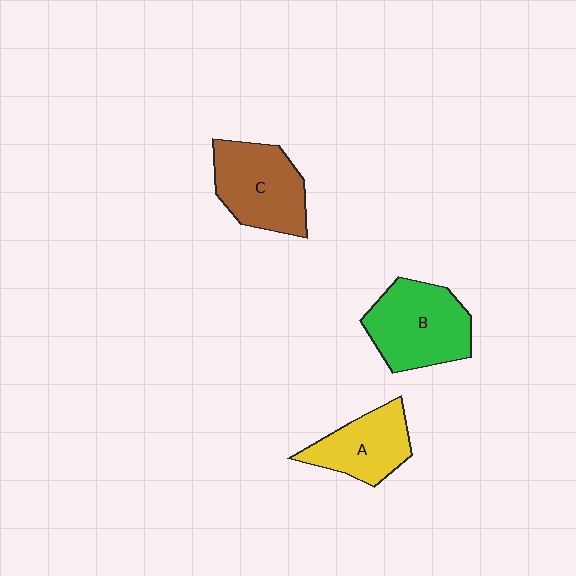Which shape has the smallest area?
Shape A (yellow).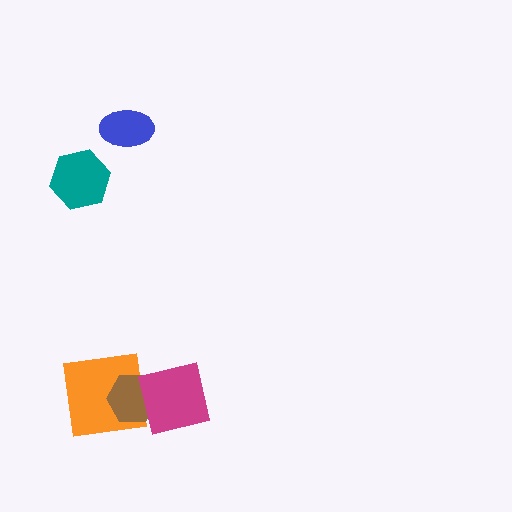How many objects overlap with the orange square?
2 objects overlap with the orange square.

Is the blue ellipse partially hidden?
No, no other shape covers it.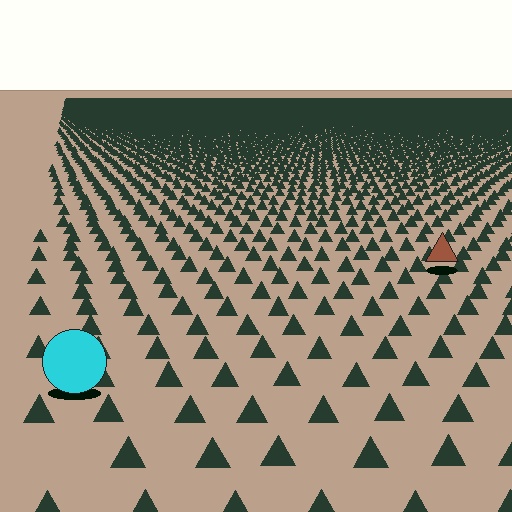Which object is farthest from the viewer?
The brown triangle is farthest from the viewer. It appears smaller and the ground texture around it is denser.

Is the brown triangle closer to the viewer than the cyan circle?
No. The cyan circle is closer — you can tell from the texture gradient: the ground texture is coarser near it.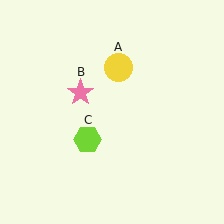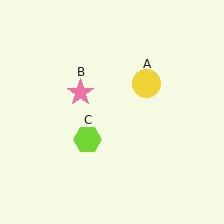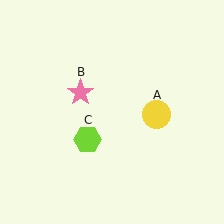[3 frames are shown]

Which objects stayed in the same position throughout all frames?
Pink star (object B) and lime hexagon (object C) remained stationary.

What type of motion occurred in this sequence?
The yellow circle (object A) rotated clockwise around the center of the scene.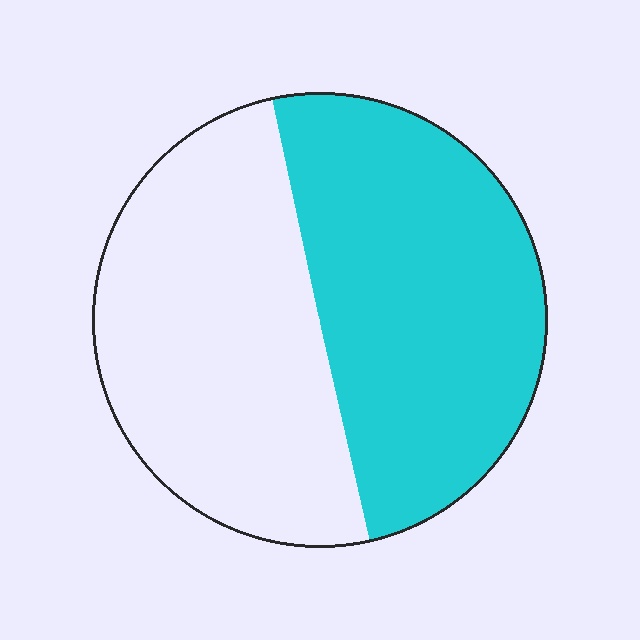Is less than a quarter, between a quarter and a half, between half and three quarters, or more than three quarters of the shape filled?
Between a quarter and a half.